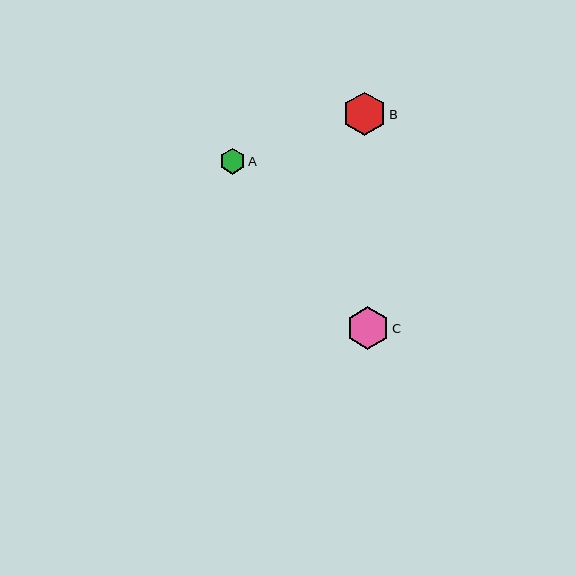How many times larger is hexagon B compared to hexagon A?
Hexagon B is approximately 1.7 times the size of hexagon A.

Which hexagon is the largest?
Hexagon B is the largest with a size of approximately 43 pixels.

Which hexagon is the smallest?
Hexagon A is the smallest with a size of approximately 25 pixels.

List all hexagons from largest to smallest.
From largest to smallest: B, C, A.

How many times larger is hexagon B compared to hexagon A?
Hexagon B is approximately 1.7 times the size of hexagon A.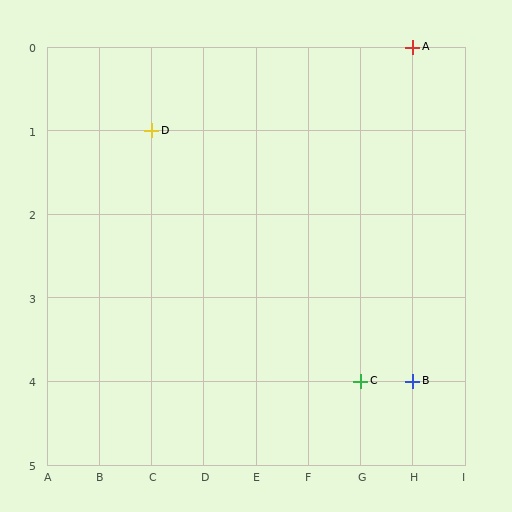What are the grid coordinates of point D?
Point D is at grid coordinates (C, 1).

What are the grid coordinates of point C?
Point C is at grid coordinates (G, 4).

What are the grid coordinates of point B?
Point B is at grid coordinates (H, 4).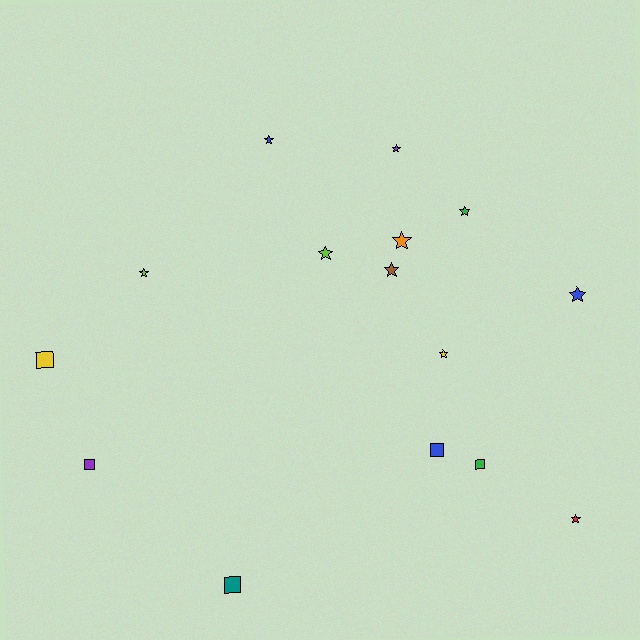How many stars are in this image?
There are 10 stars.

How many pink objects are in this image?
There are no pink objects.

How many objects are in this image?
There are 15 objects.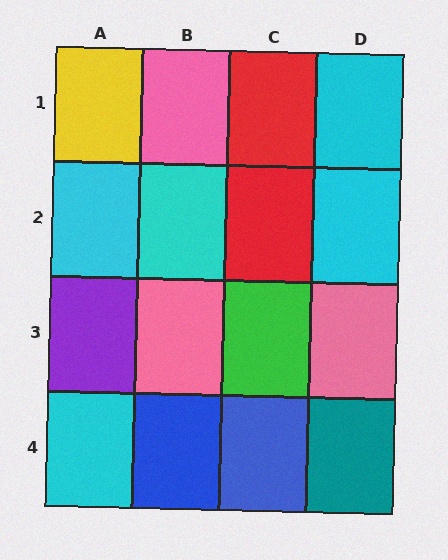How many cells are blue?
2 cells are blue.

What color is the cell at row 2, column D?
Cyan.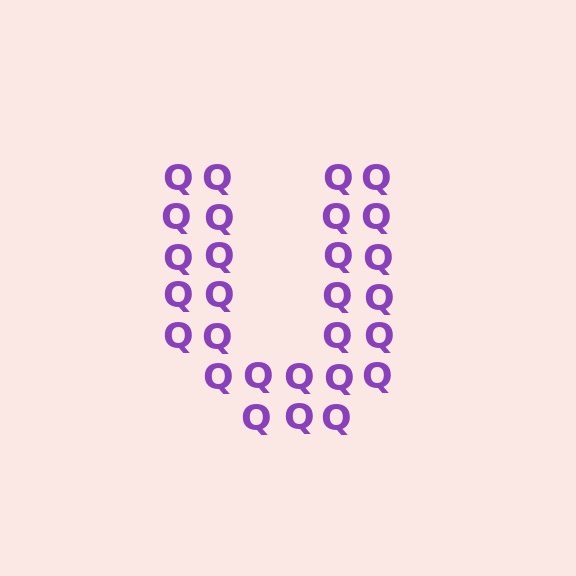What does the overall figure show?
The overall figure shows the letter U.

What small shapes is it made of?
It is made of small letter Q's.